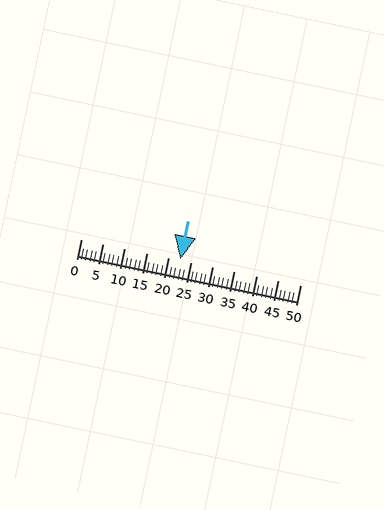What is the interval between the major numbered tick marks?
The major tick marks are spaced 5 units apart.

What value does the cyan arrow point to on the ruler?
The cyan arrow points to approximately 23.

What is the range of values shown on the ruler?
The ruler shows values from 0 to 50.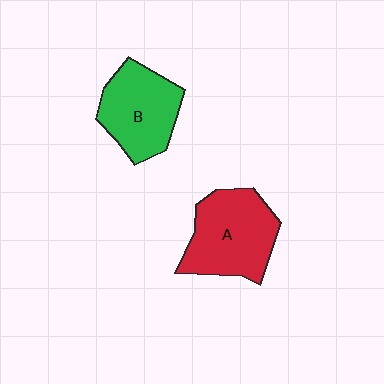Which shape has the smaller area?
Shape B (green).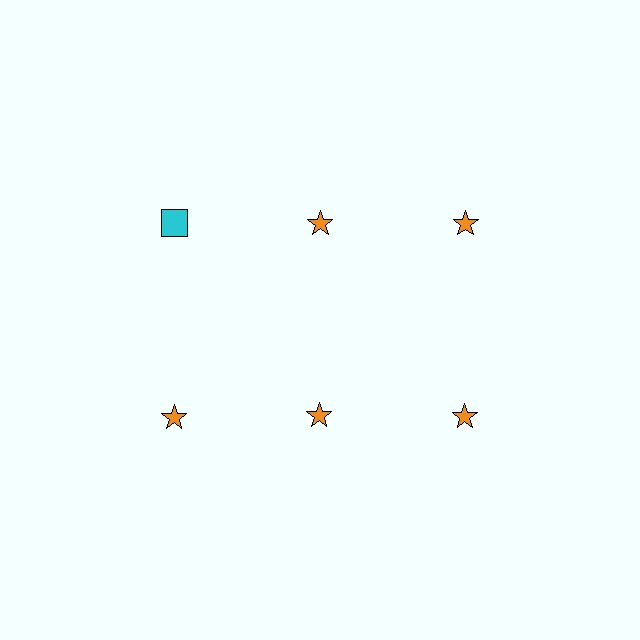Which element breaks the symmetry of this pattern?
The cyan square in the top row, leftmost column breaks the symmetry. All other shapes are orange stars.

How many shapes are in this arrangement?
There are 6 shapes arranged in a grid pattern.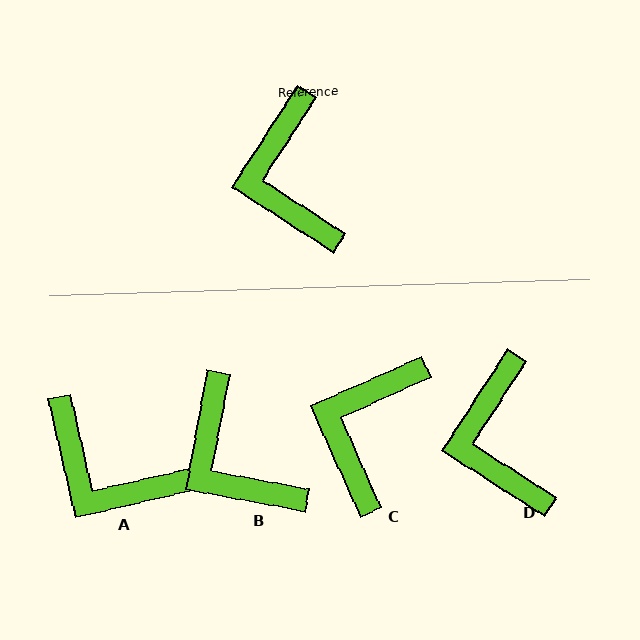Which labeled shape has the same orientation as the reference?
D.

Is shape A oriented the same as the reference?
No, it is off by about 46 degrees.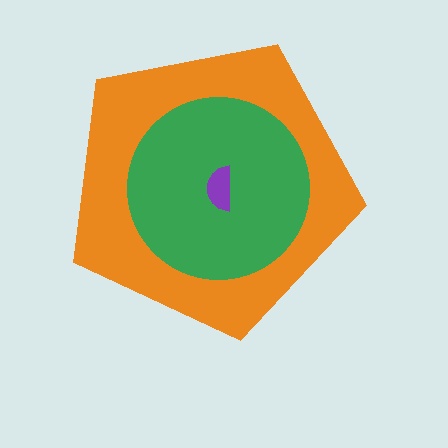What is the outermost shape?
The orange pentagon.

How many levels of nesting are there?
3.